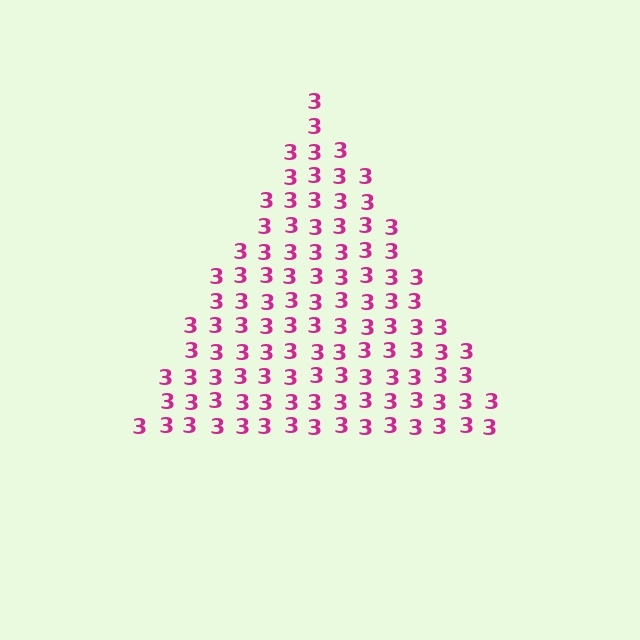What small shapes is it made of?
It is made of small digit 3's.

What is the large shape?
The large shape is a triangle.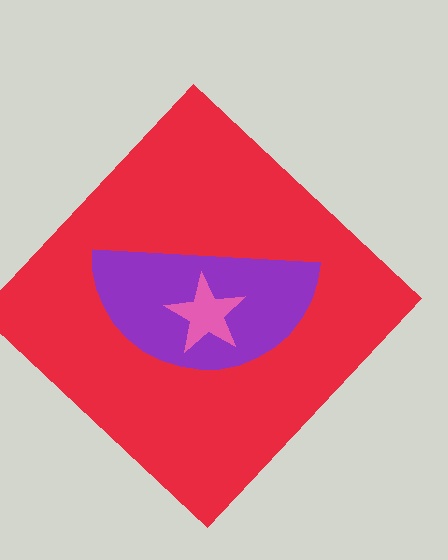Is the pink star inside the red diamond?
Yes.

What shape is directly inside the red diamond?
The purple semicircle.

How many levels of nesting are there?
3.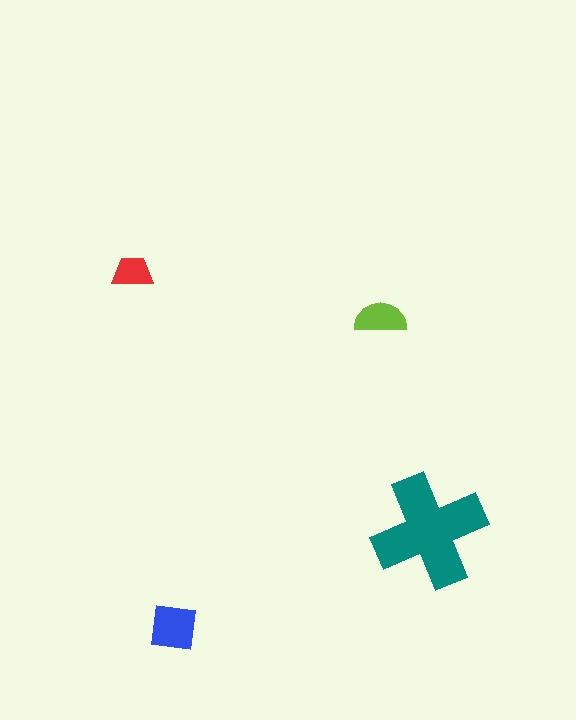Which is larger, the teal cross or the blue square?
The teal cross.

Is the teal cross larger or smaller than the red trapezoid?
Larger.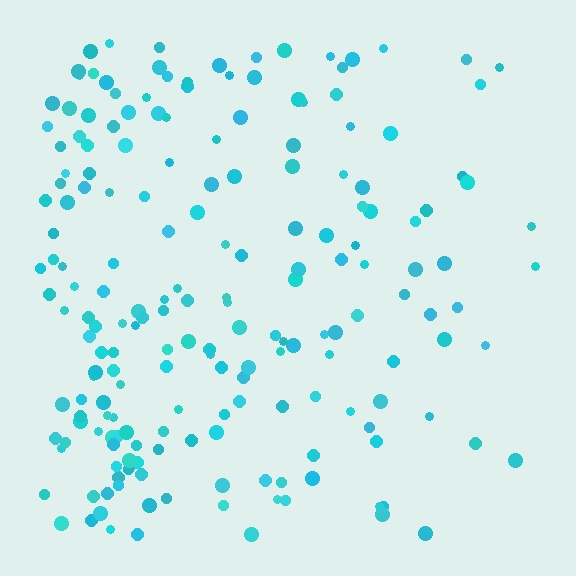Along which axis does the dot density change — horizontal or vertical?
Horizontal.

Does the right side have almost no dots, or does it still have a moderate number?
Still a moderate number, just noticeably fewer than the left.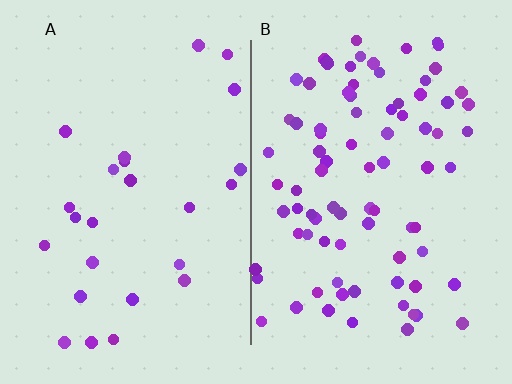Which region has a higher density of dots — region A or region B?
B (the right).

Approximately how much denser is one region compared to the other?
Approximately 3.3× — region B over region A.